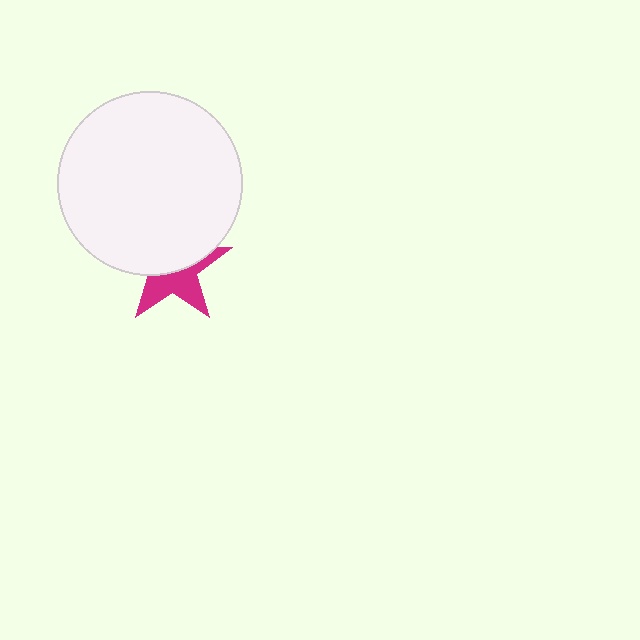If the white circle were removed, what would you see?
You would see the complete magenta star.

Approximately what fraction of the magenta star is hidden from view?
Roughly 54% of the magenta star is hidden behind the white circle.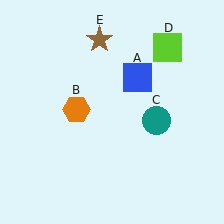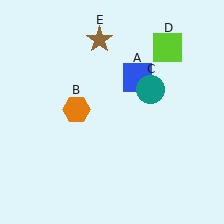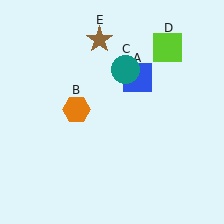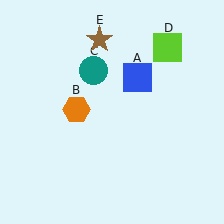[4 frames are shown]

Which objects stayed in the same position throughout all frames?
Blue square (object A) and orange hexagon (object B) and lime square (object D) and brown star (object E) remained stationary.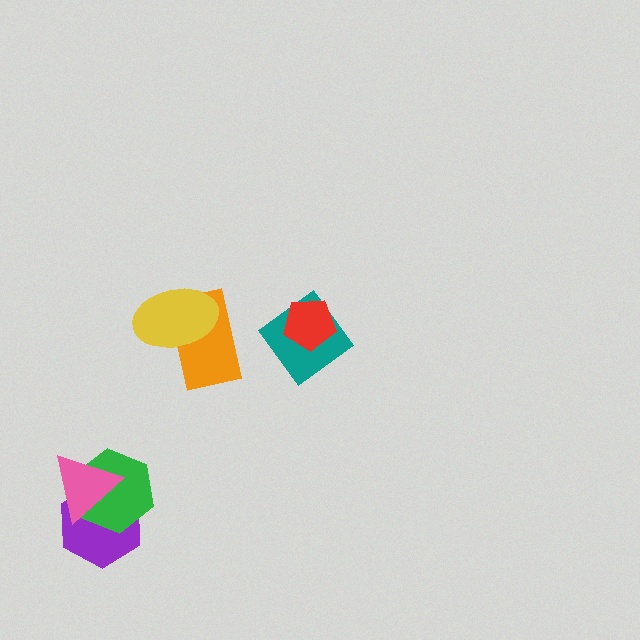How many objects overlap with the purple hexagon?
2 objects overlap with the purple hexagon.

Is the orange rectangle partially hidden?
Yes, it is partially covered by another shape.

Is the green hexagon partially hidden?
Yes, it is partially covered by another shape.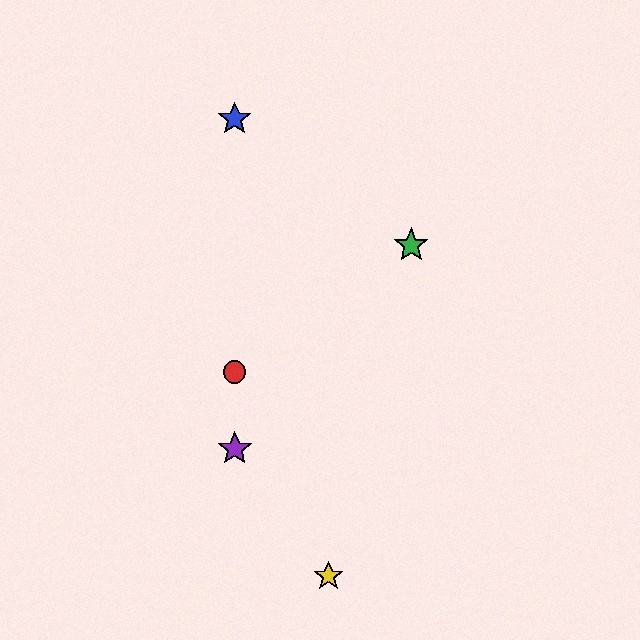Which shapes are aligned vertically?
The red circle, the blue star, the purple star are aligned vertically.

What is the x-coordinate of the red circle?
The red circle is at x≈235.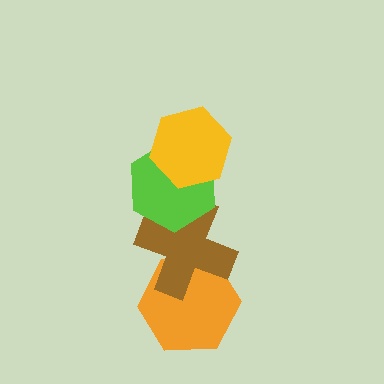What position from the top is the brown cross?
The brown cross is 3rd from the top.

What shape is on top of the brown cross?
The lime hexagon is on top of the brown cross.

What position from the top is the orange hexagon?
The orange hexagon is 4th from the top.